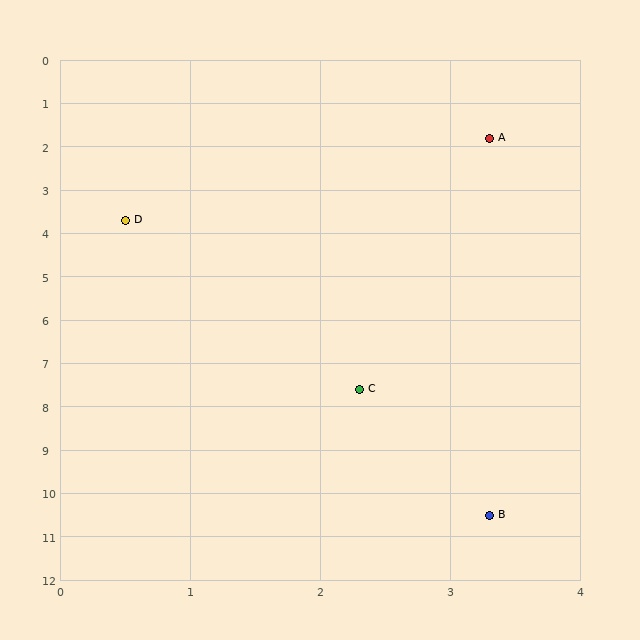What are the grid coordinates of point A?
Point A is at approximately (3.3, 1.8).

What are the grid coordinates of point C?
Point C is at approximately (2.3, 7.6).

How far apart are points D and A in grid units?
Points D and A are about 3.4 grid units apart.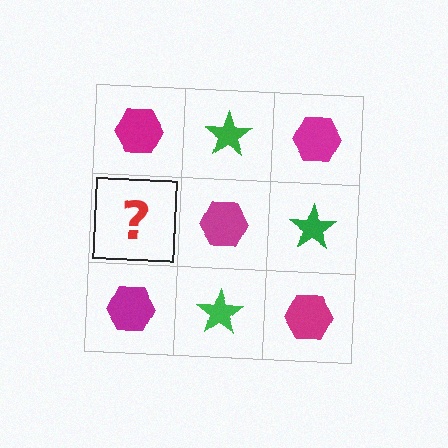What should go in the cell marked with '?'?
The missing cell should contain a green star.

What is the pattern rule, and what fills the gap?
The rule is that it alternates magenta hexagon and green star in a checkerboard pattern. The gap should be filled with a green star.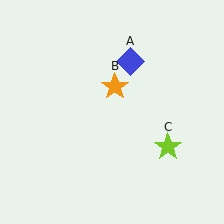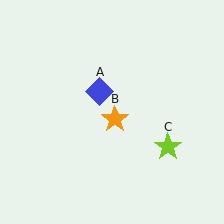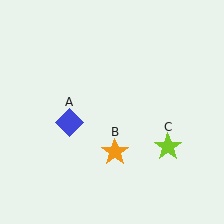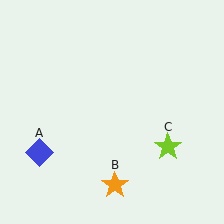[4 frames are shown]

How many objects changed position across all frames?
2 objects changed position: blue diamond (object A), orange star (object B).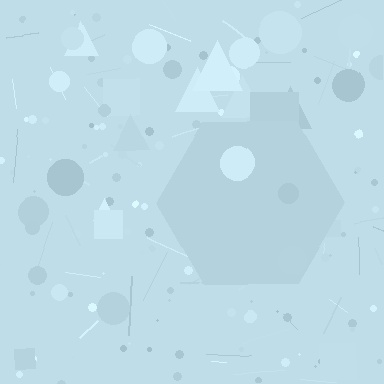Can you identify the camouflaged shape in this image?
The camouflaged shape is a hexagon.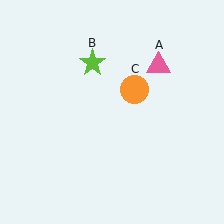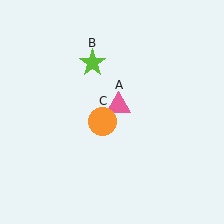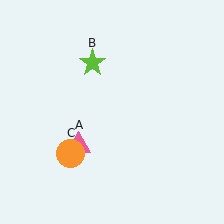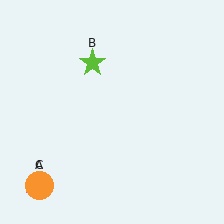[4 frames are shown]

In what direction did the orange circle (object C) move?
The orange circle (object C) moved down and to the left.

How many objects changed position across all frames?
2 objects changed position: pink triangle (object A), orange circle (object C).